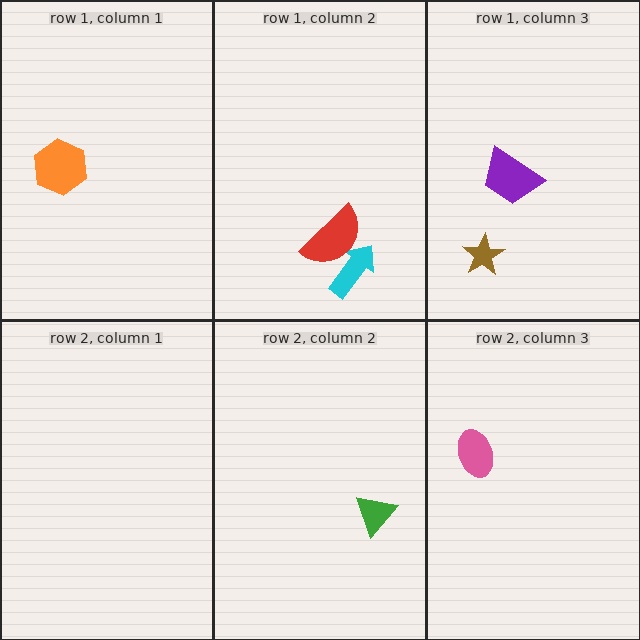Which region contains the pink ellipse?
The row 2, column 3 region.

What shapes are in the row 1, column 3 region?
The purple trapezoid, the brown star.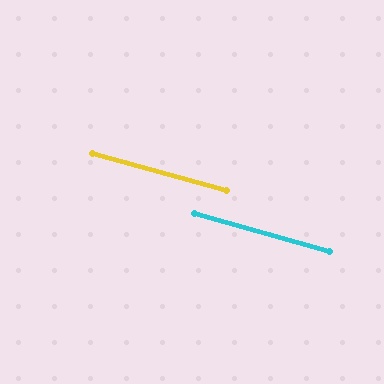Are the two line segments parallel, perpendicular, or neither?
Parallel — their directions differ by only 0.1°.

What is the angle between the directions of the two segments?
Approximately 0 degrees.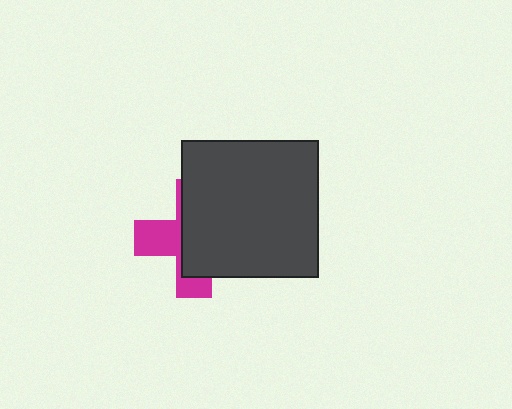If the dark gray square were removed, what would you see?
You would see the complete magenta cross.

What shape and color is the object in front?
The object in front is a dark gray square.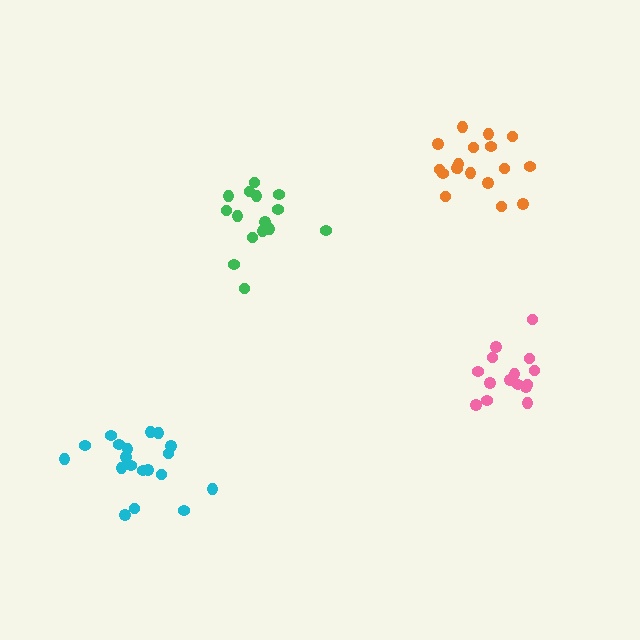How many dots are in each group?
Group 1: 15 dots, Group 2: 19 dots, Group 3: 15 dots, Group 4: 18 dots (67 total).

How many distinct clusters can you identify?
There are 4 distinct clusters.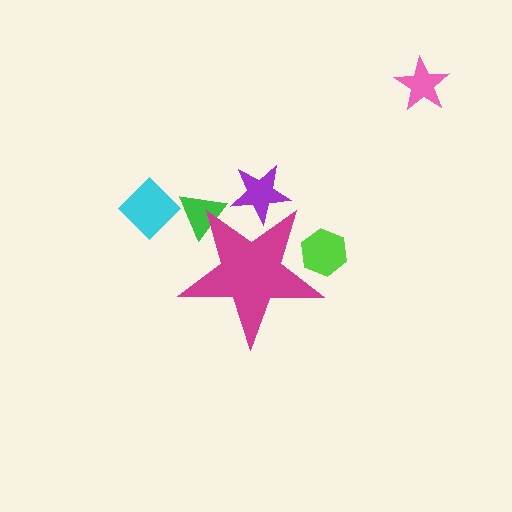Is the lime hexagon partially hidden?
Yes, the lime hexagon is partially hidden behind the magenta star.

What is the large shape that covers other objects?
A magenta star.